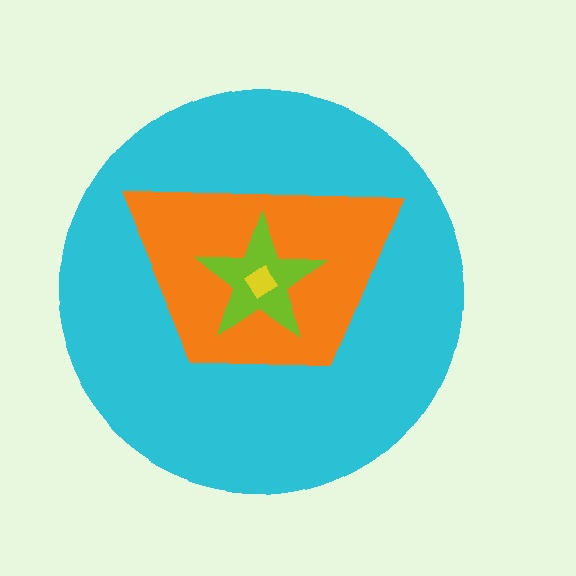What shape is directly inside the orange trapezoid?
The lime star.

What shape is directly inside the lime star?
The yellow diamond.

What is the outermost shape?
The cyan circle.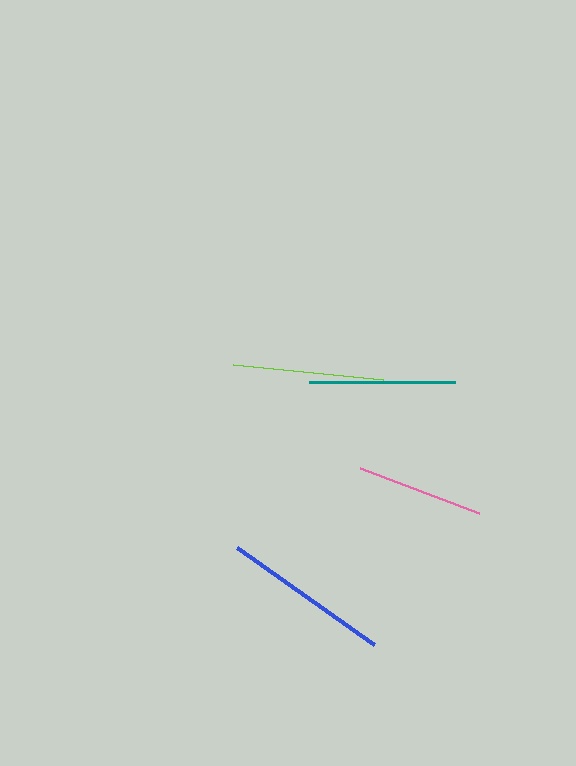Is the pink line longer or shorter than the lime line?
The lime line is longer than the pink line.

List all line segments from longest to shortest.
From longest to shortest: blue, lime, teal, pink.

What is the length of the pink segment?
The pink segment is approximately 128 pixels long.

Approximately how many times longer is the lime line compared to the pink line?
The lime line is approximately 1.2 times the length of the pink line.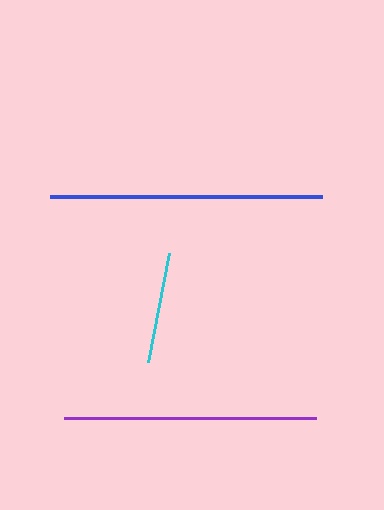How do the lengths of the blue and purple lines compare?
The blue and purple lines are approximately the same length.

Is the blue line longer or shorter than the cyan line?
The blue line is longer than the cyan line.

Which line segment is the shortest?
The cyan line is the shortest at approximately 112 pixels.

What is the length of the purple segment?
The purple segment is approximately 252 pixels long.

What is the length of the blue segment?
The blue segment is approximately 272 pixels long.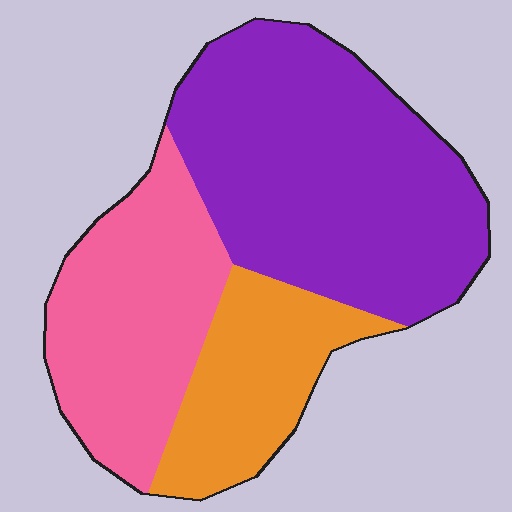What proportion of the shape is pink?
Pink takes up between a quarter and a half of the shape.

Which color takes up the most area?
Purple, at roughly 50%.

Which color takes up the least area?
Orange, at roughly 20%.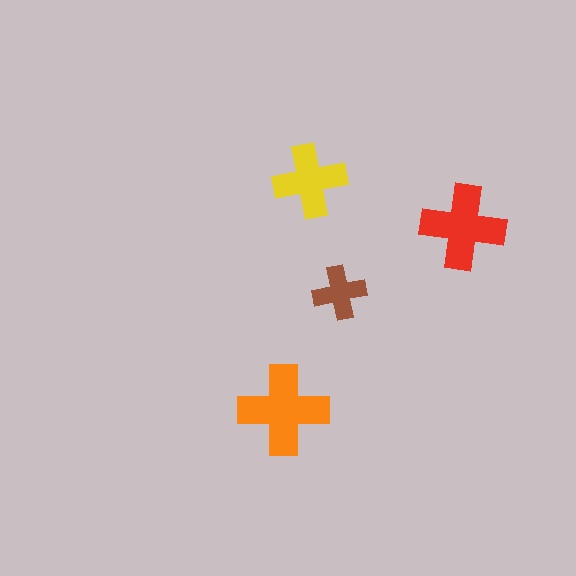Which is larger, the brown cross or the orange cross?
The orange one.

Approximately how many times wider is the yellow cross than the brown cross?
About 1.5 times wider.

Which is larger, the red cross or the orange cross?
The orange one.